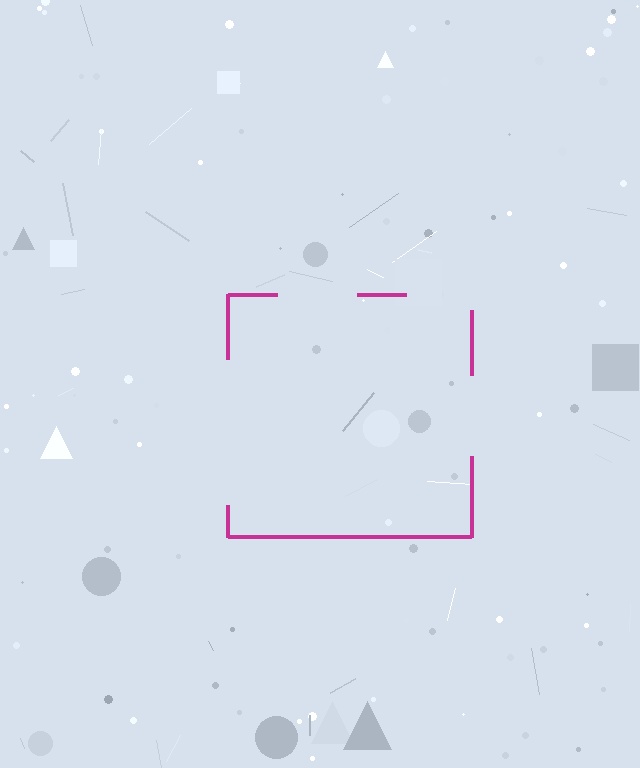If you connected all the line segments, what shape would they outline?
They would outline a square.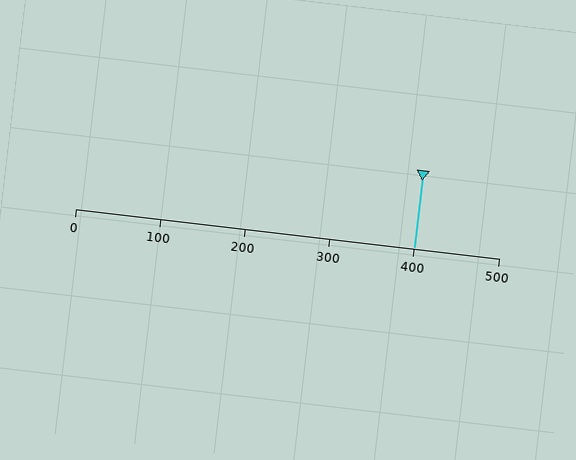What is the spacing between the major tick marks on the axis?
The major ticks are spaced 100 apart.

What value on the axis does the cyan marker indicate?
The marker indicates approximately 400.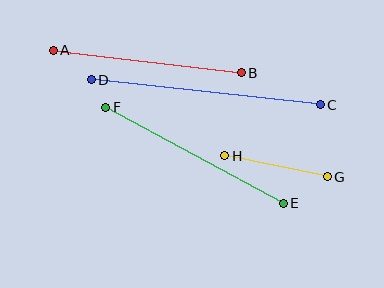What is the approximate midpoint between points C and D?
The midpoint is at approximately (206, 92) pixels.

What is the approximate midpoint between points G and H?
The midpoint is at approximately (276, 166) pixels.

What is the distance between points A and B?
The distance is approximately 189 pixels.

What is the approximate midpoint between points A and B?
The midpoint is at approximately (147, 62) pixels.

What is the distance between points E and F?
The distance is approximately 202 pixels.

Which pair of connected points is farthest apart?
Points C and D are farthest apart.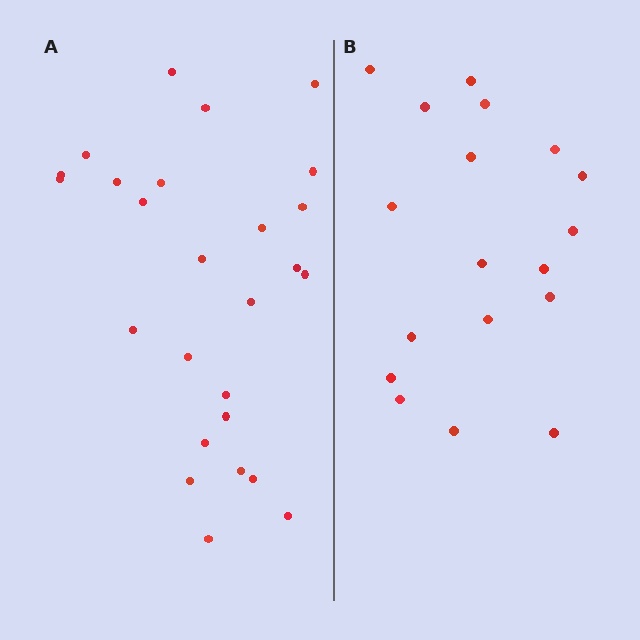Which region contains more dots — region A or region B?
Region A (the left region) has more dots.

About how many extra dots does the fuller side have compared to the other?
Region A has roughly 8 or so more dots than region B.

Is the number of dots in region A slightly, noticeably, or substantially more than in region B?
Region A has noticeably more, but not dramatically so. The ratio is roughly 1.4 to 1.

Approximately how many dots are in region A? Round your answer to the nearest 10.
About 30 dots. (The exact count is 26, which rounds to 30.)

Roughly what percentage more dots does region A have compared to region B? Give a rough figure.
About 45% more.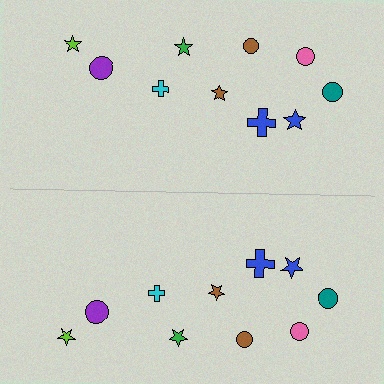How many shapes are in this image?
There are 20 shapes in this image.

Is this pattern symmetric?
Yes, this pattern has bilateral (reflection) symmetry.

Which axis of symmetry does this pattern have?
The pattern has a horizontal axis of symmetry running through the center of the image.